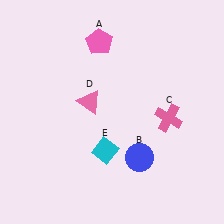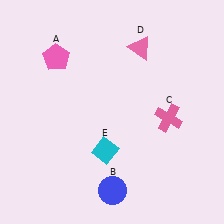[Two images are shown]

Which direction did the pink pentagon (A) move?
The pink pentagon (A) moved left.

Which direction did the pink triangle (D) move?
The pink triangle (D) moved up.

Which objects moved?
The objects that moved are: the pink pentagon (A), the blue circle (B), the pink triangle (D).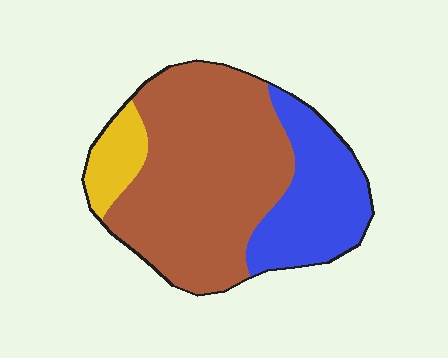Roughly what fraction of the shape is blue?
Blue covers roughly 30% of the shape.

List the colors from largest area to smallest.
From largest to smallest: brown, blue, yellow.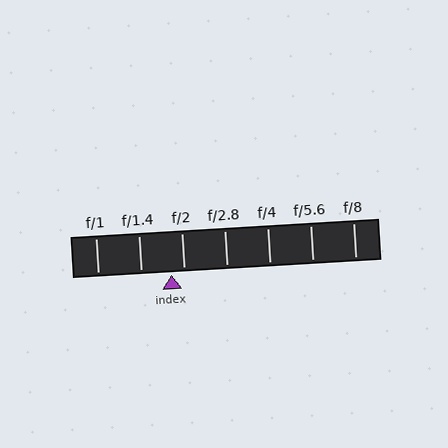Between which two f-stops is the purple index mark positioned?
The index mark is between f/1.4 and f/2.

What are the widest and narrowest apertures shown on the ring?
The widest aperture shown is f/1 and the narrowest is f/8.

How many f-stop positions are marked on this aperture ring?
There are 7 f-stop positions marked.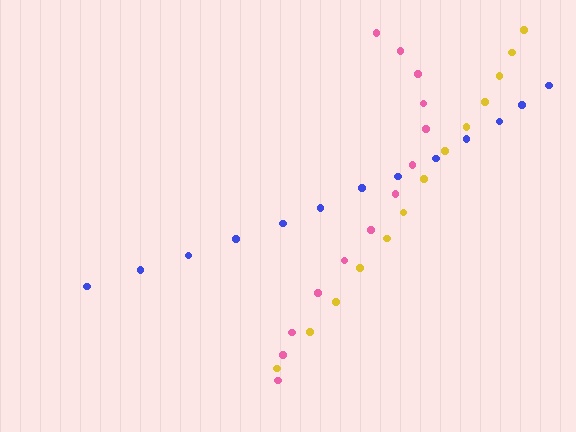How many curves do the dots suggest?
There are 3 distinct paths.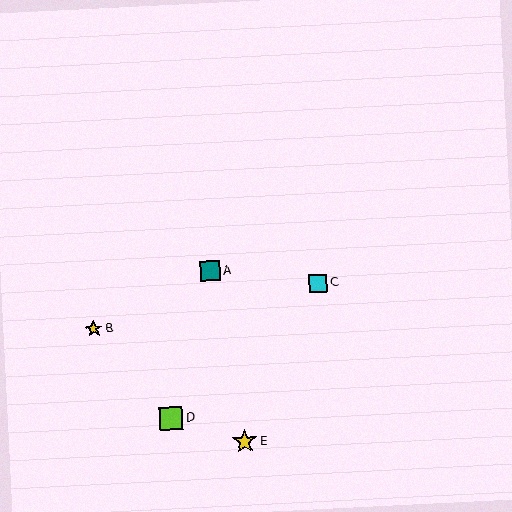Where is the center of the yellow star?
The center of the yellow star is at (245, 441).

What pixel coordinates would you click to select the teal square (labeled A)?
Click at (210, 271) to select the teal square A.